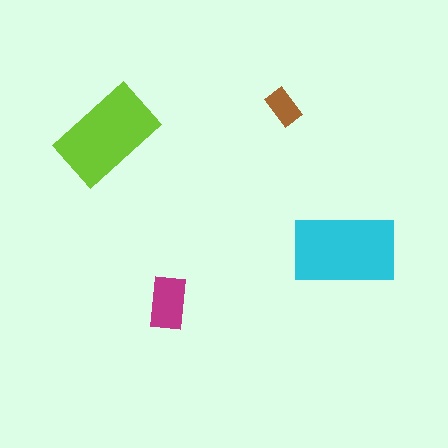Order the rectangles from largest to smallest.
the cyan one, the lime one, the magenta one, the brown one.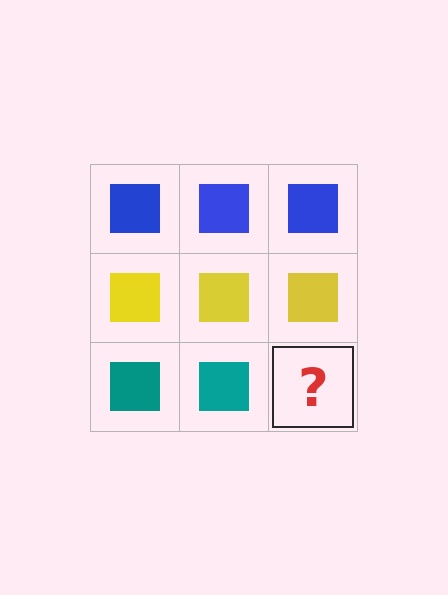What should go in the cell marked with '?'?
The missing cell should contain a teal square.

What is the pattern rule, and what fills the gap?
The rule is that each row has a consistent color. The gap should be filled with a teal square.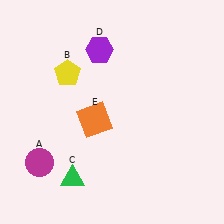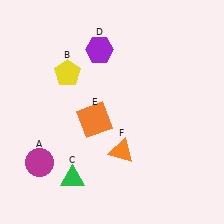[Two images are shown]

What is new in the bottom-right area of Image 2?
An orange triangle (F) was added in the bottom-right area of Image 2.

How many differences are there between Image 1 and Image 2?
There is 1 difference between the two images.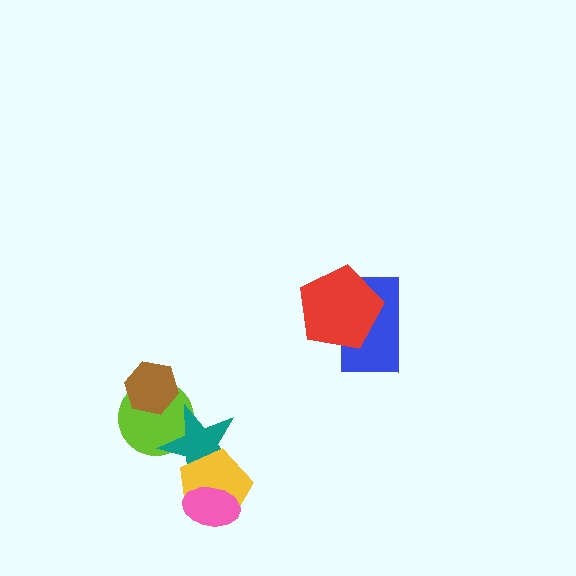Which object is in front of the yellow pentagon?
The pink ellipse is in front of the yellow pentagon.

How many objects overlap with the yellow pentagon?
2 objects overlap with the yellow pentagon.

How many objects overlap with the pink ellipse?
2 objects overlap with the pink ellipse.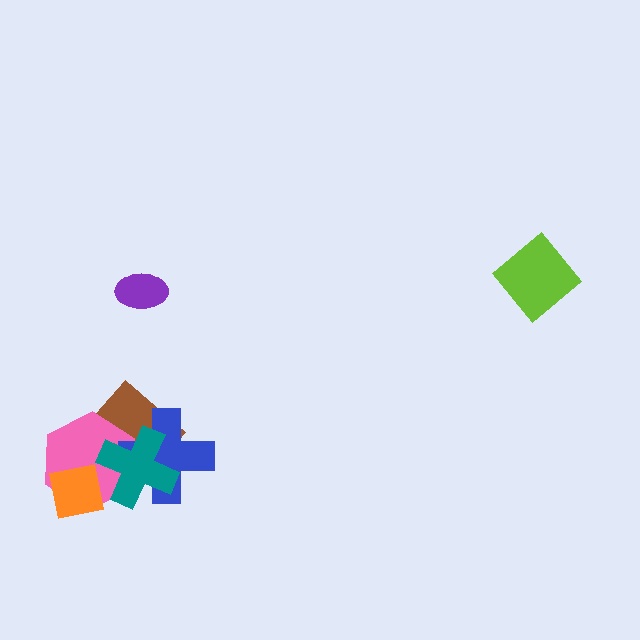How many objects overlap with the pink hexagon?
4 objects overlap with the pink hexagon.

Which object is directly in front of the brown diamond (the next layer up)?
The pink hexagon is directly in front of the brown diamond.